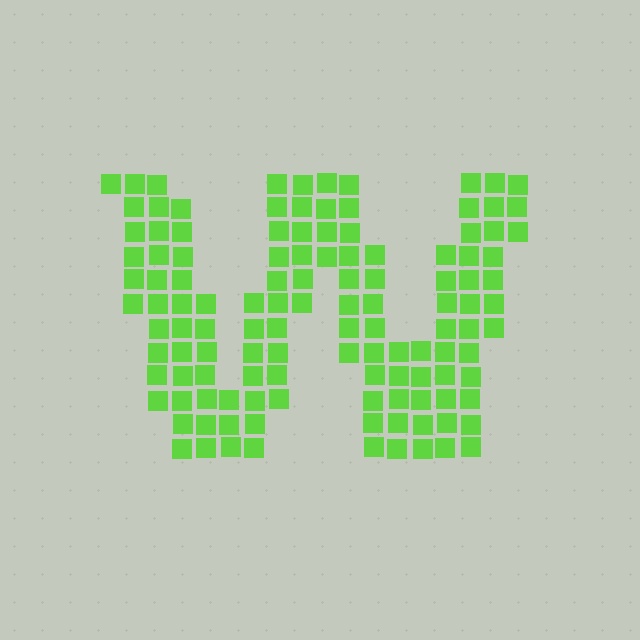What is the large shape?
The large shape is the letter W.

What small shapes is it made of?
It is made of small squares.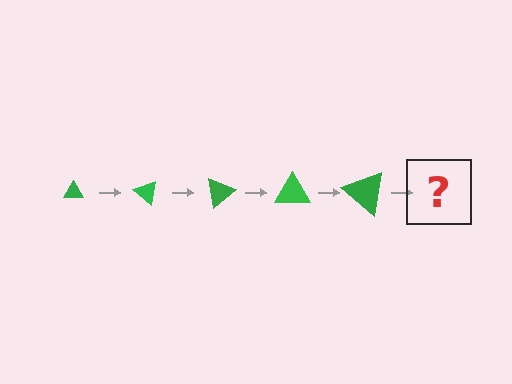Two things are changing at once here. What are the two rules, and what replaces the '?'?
The two rules are that the triangle grows larger each step and it rotates 40 degrees each step. The '?' should be a triangle, larger than the previous one and rotated 200 degrees from the start.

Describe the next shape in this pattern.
It should be a triangle, larger than the previous one and rotated 200 degrees from the start.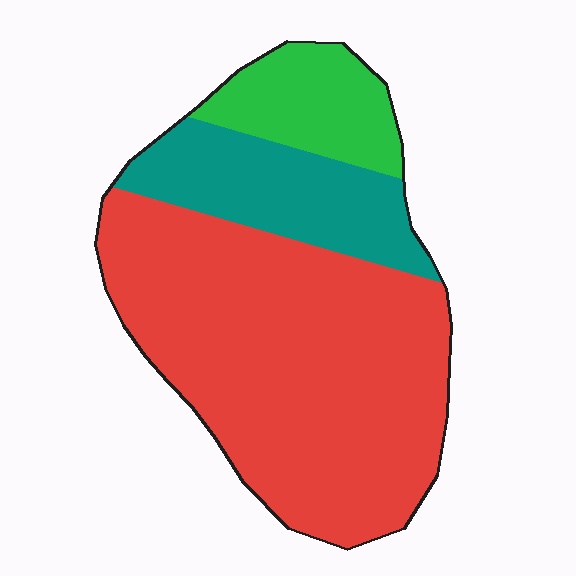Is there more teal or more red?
Red.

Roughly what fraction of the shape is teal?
Teal takes up about one fifth (1/5) of the shape.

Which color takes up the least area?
Green, at roughly 15%.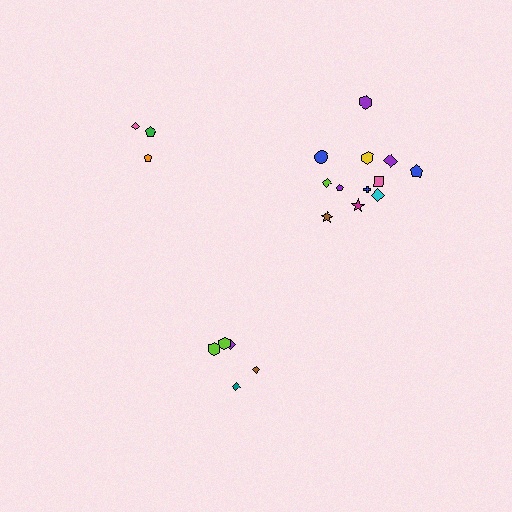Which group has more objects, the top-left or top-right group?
The top-right group.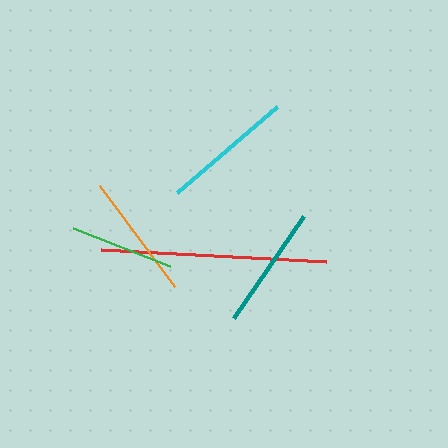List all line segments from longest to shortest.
From longest to shortest: red, cyan, orange, teal, green.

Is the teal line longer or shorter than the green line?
The teal line is longer than the green line.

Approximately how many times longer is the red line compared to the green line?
The red line is approximately 2.1 times the length of the green line.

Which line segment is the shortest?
The green line is the shortest at approximately 105 pixels.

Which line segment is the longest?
The red line is the longest at approximately 225 pixels.